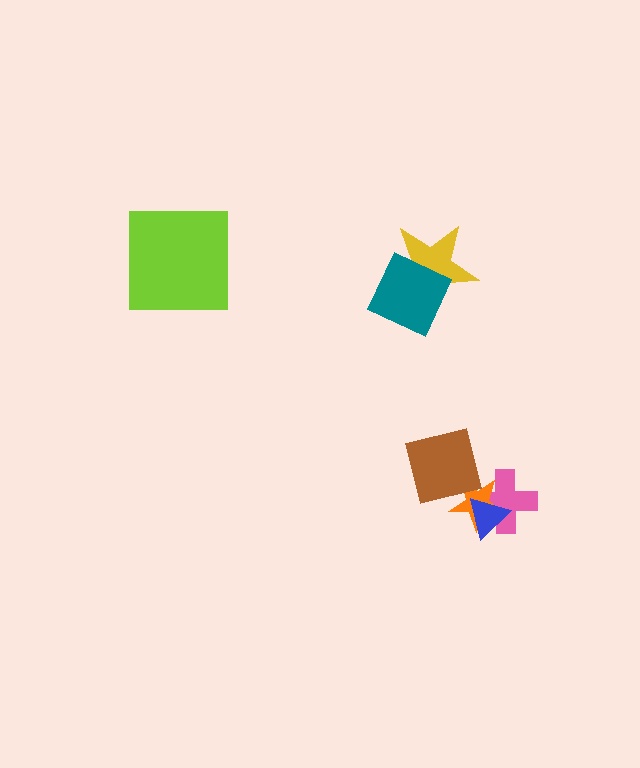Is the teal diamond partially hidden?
No, no other shape covers it.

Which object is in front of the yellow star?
The teal diamond is in front of the yellow star.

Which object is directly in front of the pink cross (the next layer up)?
The orange star is directly in front of the pink cross.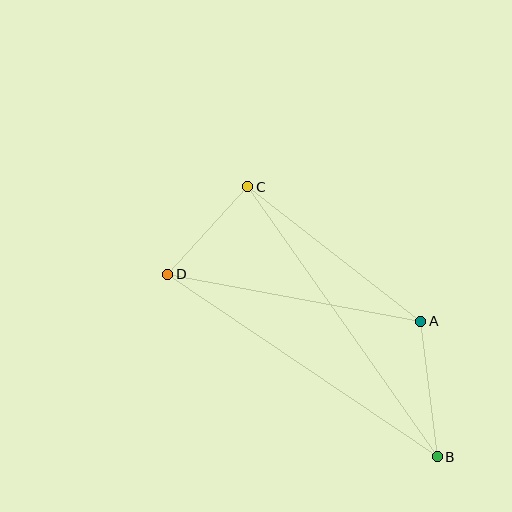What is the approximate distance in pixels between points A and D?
The distance between A and D is approximately 257 pixels.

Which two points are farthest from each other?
Points B and C are farthest from each other.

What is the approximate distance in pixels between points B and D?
The distance between B and D is approximately 326 pixels.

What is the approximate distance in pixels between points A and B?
The distance between A and B is approximately 136 pixels.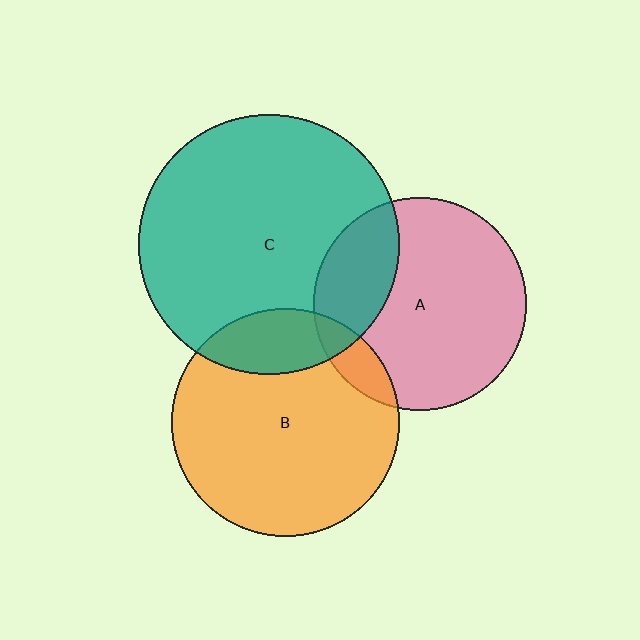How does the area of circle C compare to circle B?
Approximately 1.3 times.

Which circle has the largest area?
Circle C (teal).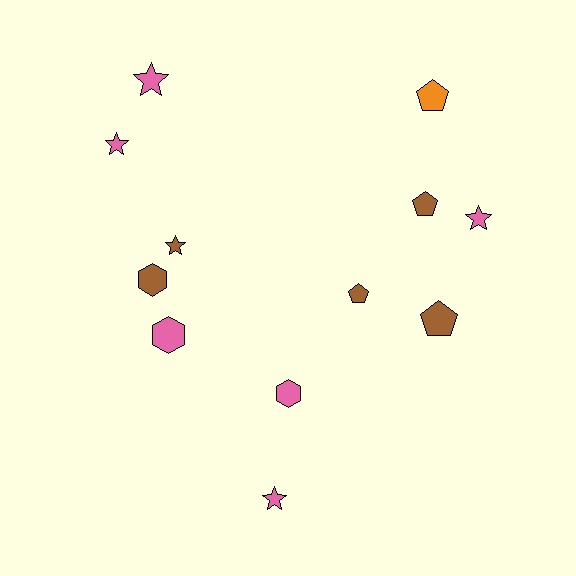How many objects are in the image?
There are 12 objects.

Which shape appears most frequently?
Star, with 5 objects.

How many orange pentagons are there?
There is 1 orange pentagon.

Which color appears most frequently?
Pink, with 6 objects.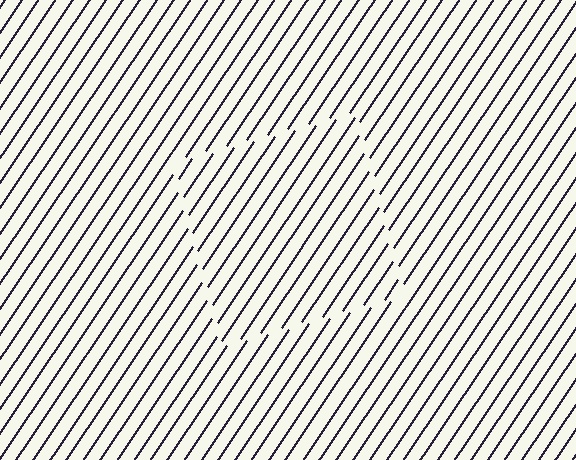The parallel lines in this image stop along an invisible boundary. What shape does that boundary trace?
An illusory square. The interior of the shape contains the same grating, shifted by half a period — the contour is defined by the phase discontinuity where line-ends from the inner and outer gratings abut.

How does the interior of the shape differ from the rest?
The interior of the shape contains the same grating, shifted by half a period — the contour is defined by the phase discontinuity where line-ends from the inner and outer gratings abut.